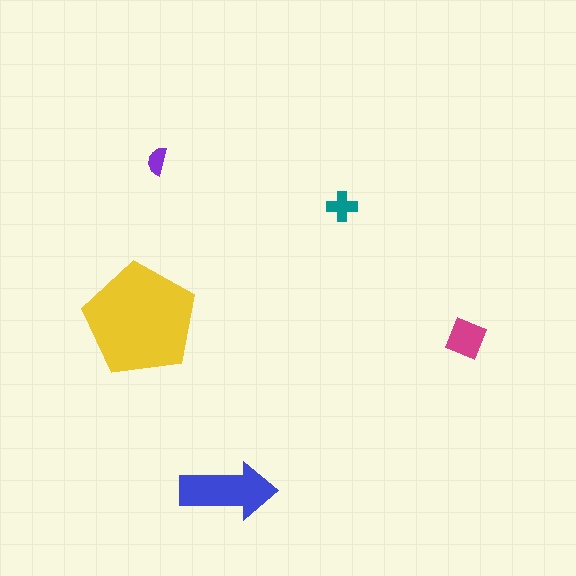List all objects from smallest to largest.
The purple semicircle, the teal cross, the magenta diamond, the blue arrow, the yellow pentagon.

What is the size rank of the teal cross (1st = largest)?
4th.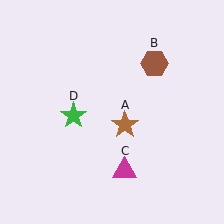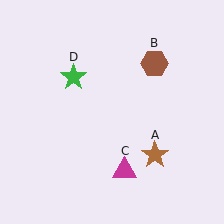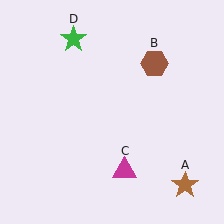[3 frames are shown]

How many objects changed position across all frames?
2 objects changed position: brown star (object A), green star (object D).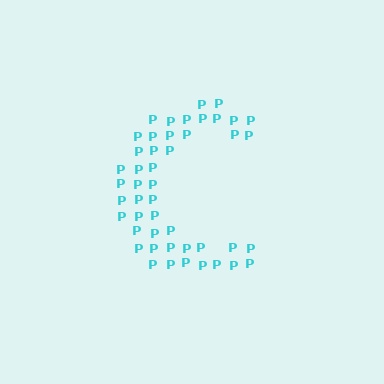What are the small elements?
The small elements are letter P's.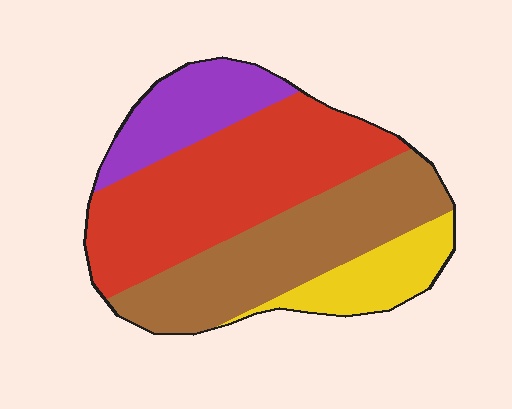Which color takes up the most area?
Red, at roughly 40%.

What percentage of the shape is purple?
Purple covers roughly 15% of the shape.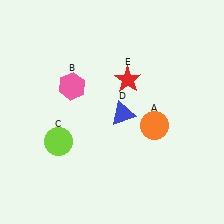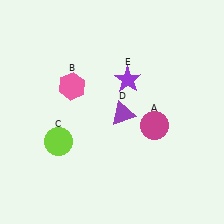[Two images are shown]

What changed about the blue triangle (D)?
In Image 1, D is blue. In Image 2, it changed to purple.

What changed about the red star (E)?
In Image 1, E is red. In Image 2, it changed to purple.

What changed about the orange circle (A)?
In Image 1, A is orange. In Image 2, it changed to magenta.